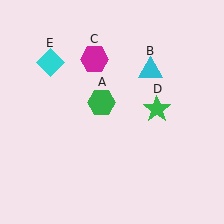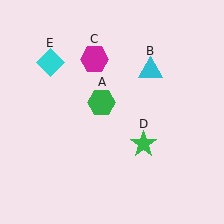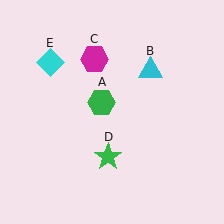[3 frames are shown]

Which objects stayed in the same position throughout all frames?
Green hexagon (object A) and cyan triangle (object B) and magenta hexagon (object C) and cyan diamond (object E) remained stationary.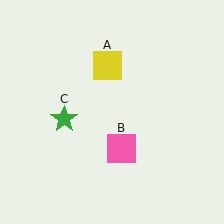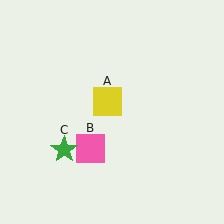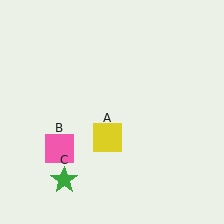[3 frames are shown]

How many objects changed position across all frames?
3 objects changed position: yellow square (object A), pink square (object B), green star (object C).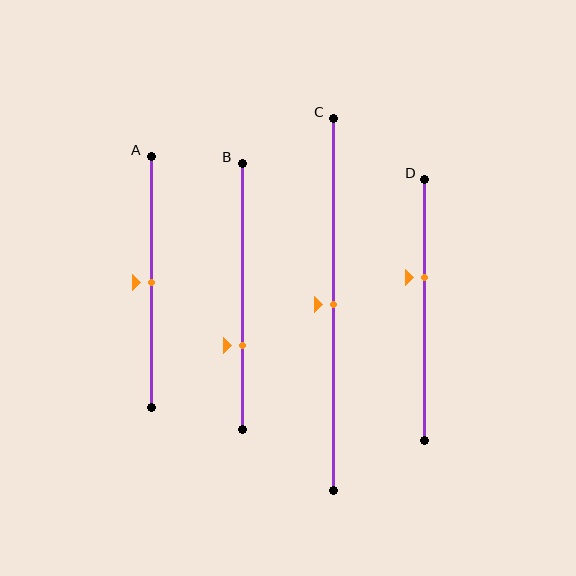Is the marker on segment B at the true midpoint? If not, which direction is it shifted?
No, the marker on segment B is shifted downward by about 18% of the segment length.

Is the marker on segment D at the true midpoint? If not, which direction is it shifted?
No, the marker on segment D is shifted upward by about 13% of the segment length.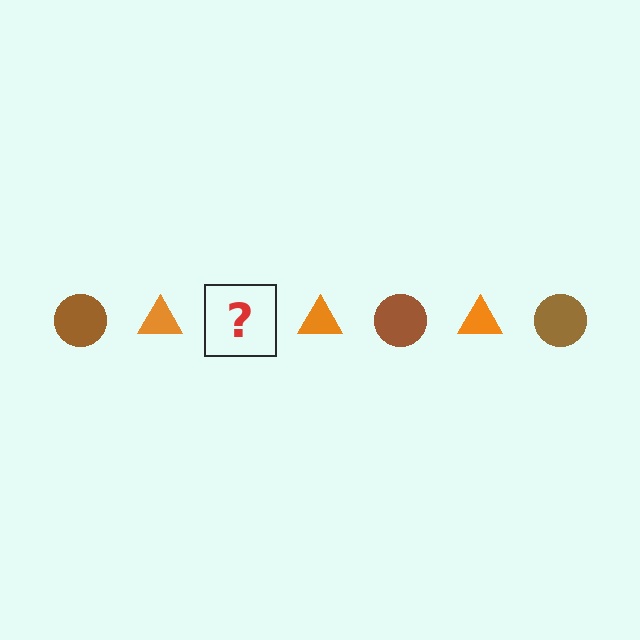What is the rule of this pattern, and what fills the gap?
The rule is that the pattern alternates between brown circle and orange triangle. The gap should be filled with a brown circle.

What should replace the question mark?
The question mark should be replaced with a brown circle.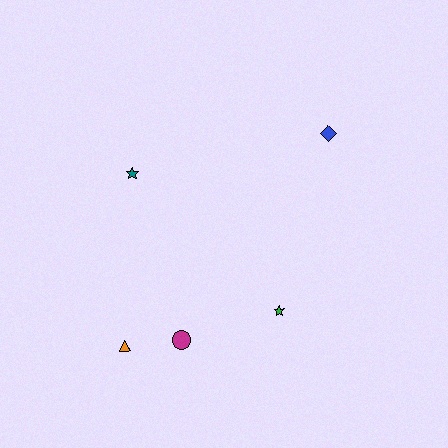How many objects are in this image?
There are 5 objects.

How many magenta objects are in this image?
There is 1 magenta object.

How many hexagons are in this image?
There are no hexagons.